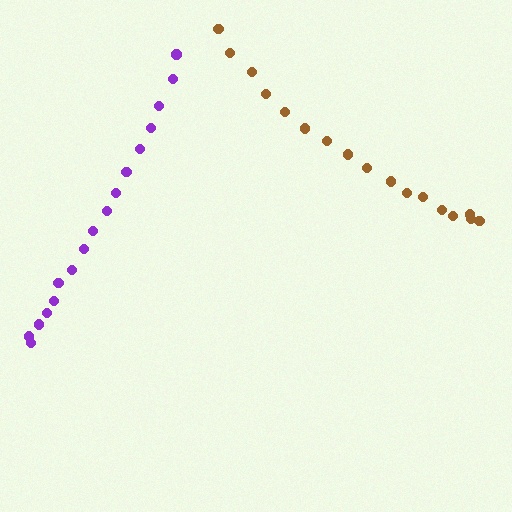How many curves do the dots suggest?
There are 2 distinct paths.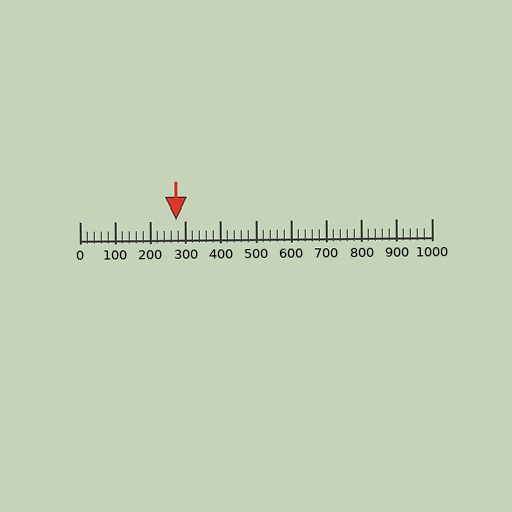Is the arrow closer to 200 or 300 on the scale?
The arrow is closer to 300.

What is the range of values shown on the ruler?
The ruler shows values from 0 to 1000.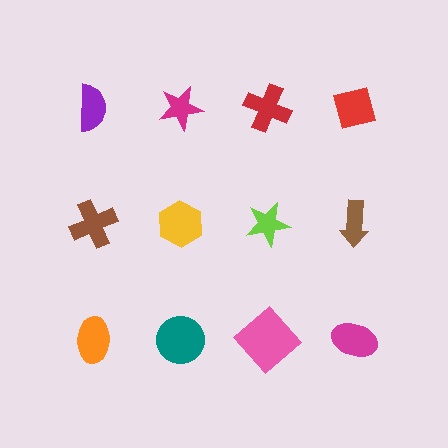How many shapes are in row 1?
4 shapes.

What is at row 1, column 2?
A magenta star.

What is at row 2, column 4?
A brown arrow.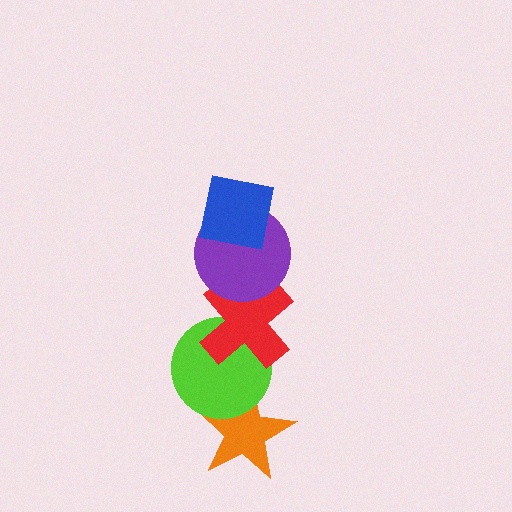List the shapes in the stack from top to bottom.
From top to bottom: the blue square, the purple circle, the red cross, the lime circle, the orange star.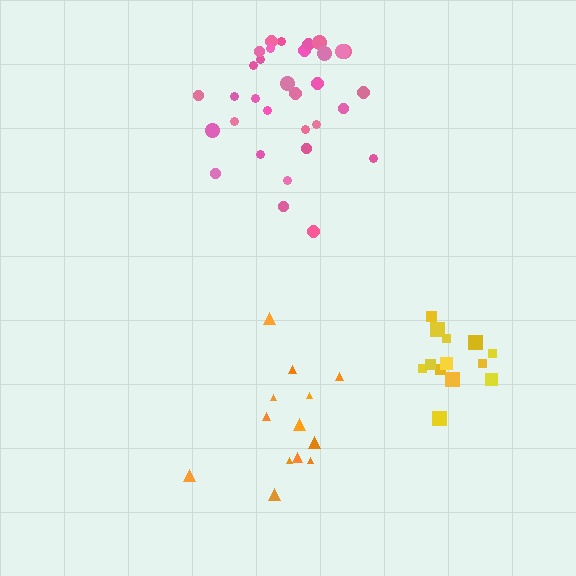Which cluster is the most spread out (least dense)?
Orange.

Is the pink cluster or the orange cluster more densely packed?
Pink.